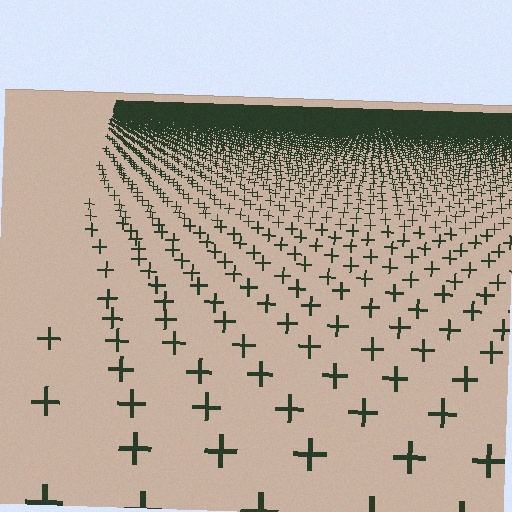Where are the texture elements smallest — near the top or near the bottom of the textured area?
Near the top.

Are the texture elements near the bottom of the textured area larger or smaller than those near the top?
Larger. Near the bottom, elements are closer to the viewer and appear at a bigger on-screen size.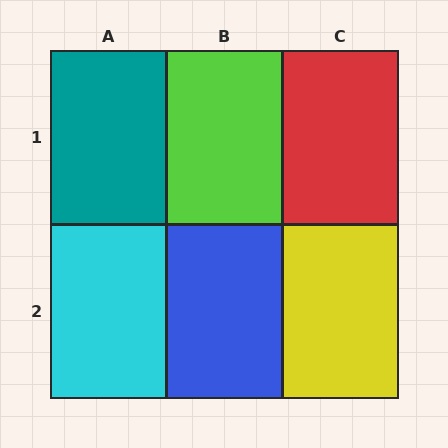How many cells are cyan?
1 cell is cyan.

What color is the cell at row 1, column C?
Red.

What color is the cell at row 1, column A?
Teal.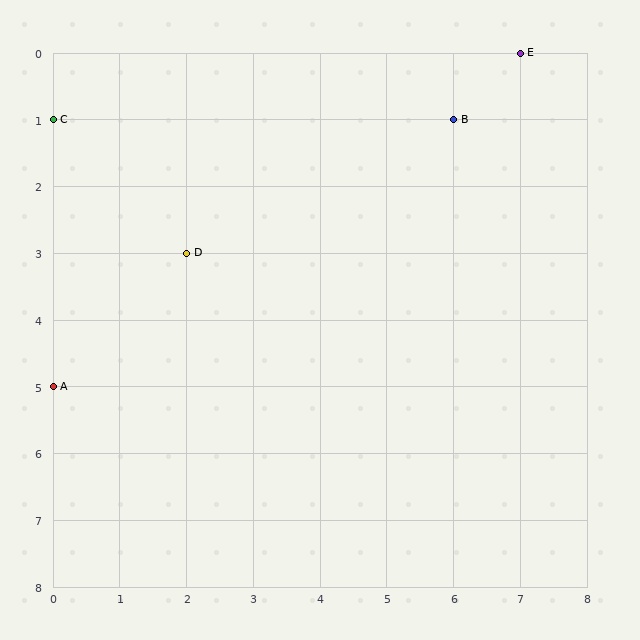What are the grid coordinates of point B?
Point B is at grid coordinates (6, 1).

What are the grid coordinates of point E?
Point E is at grid coordinates (7, 0).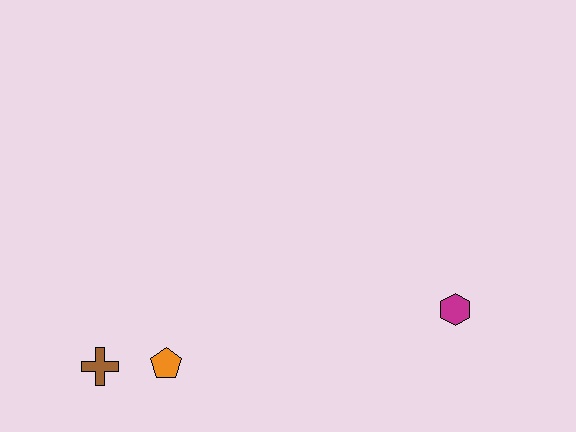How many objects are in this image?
There are 3 objects.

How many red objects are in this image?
There are no red objects.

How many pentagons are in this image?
There is 1 pentagon.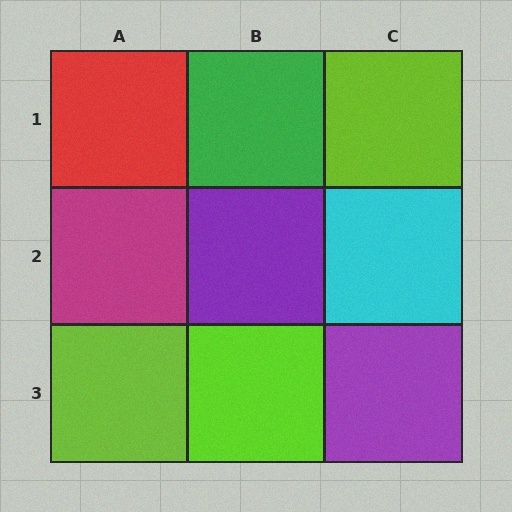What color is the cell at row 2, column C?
Cyan.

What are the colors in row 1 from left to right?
Red, green, lime.